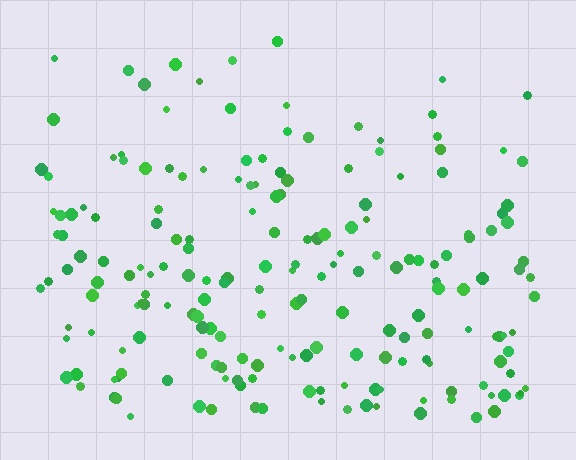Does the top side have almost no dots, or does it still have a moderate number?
Still a moderate number, just noticeably fewer than the bottom.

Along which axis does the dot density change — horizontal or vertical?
Vertical.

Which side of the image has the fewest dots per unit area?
The top.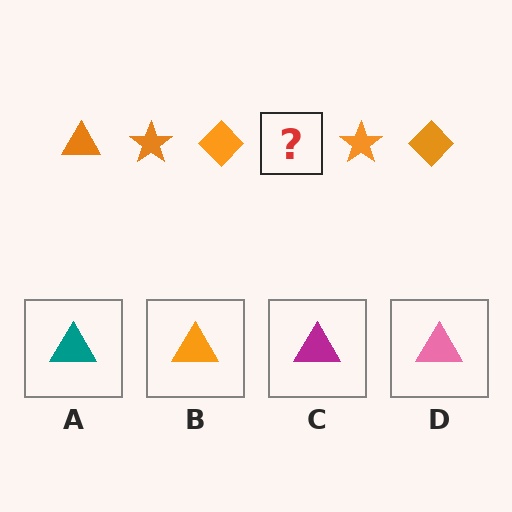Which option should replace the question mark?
Option B.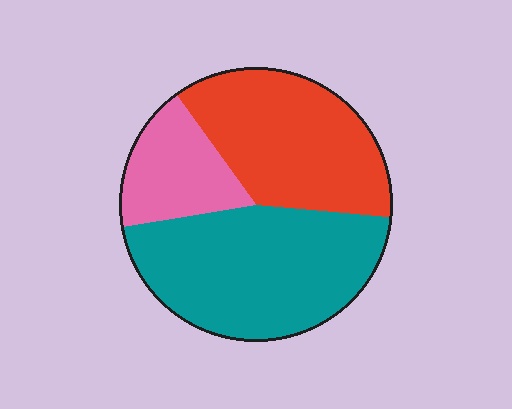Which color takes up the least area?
Pink, at roughly 20%.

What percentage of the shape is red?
Red covers 37% of the shape.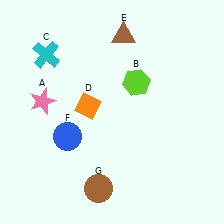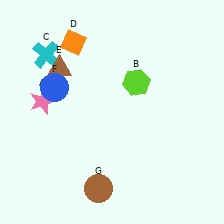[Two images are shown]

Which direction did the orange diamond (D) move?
The orange diamond (D) moved up.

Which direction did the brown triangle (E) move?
The brown triangle (E) moved left.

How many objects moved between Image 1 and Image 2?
3 objects moved between the two images.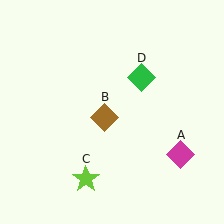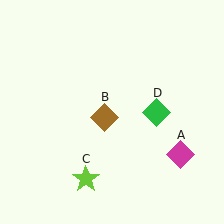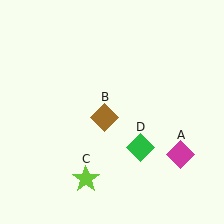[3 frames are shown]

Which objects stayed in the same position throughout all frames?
Magenta diamond (object A) and brown diamond (object B) and lime star (object C) remained stationary.